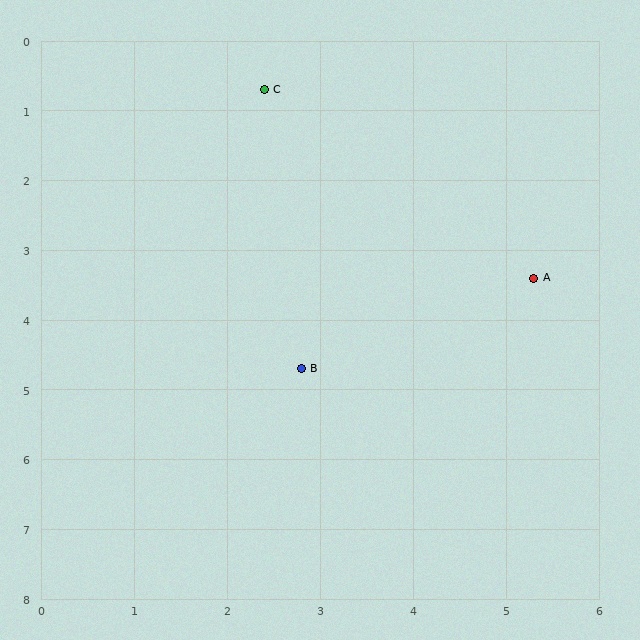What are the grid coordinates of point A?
Point A is at approximately (5.3, 3.4).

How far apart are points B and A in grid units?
Points B and A are about 2.8 grid units apart.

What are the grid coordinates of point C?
Point C is at approximately (2.4, 0.7).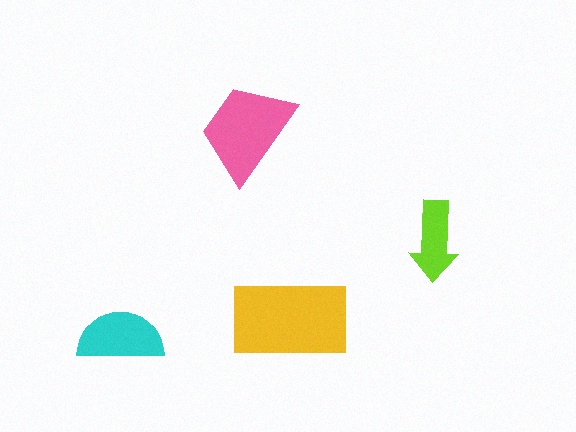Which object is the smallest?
The lime arrow.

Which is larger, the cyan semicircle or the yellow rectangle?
The yellow rectangle.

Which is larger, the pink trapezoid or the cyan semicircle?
The pink trapezoid.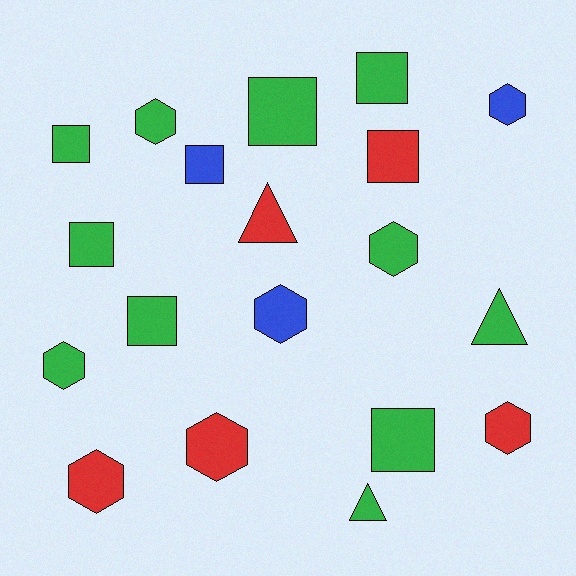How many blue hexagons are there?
There are 2 blue hexagons.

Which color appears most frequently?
Green, with 11 objects.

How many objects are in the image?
There are 19 objects.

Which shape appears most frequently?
Hexagon, with 8 objects.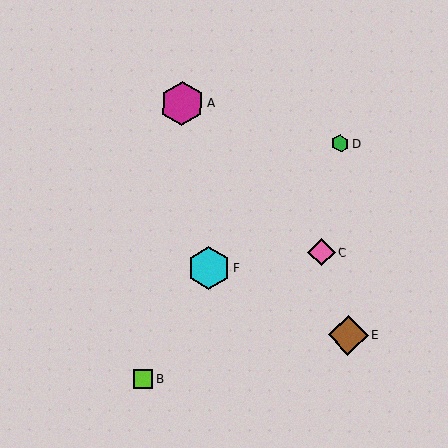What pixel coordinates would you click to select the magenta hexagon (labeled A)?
Click at (182, 103) to select the magenta hexagon A.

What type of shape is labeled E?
Shape E is a brown diamond.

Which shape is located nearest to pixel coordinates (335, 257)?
The pink diamond (labeled C) at (321, 253) is nearest to that location.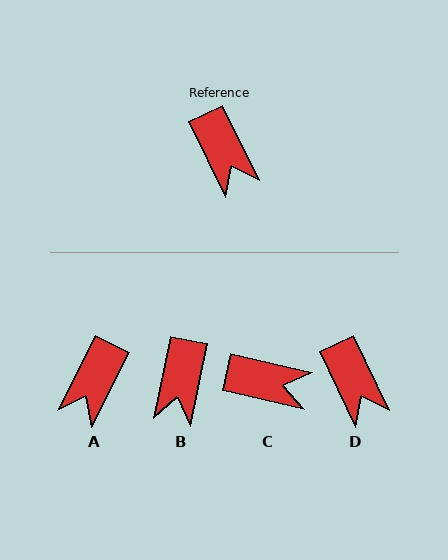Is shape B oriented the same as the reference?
No, it is off by about 37 degrees.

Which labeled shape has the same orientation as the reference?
D.